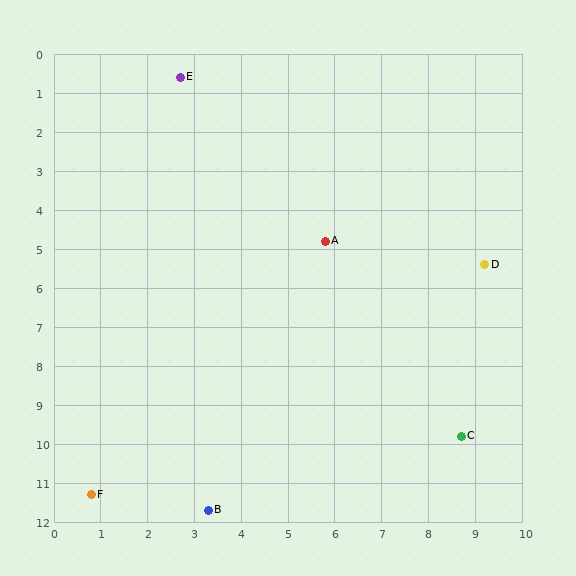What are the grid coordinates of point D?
Point D is at approximately (9.2, 5.4).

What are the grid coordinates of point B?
Point B is at approximately (3.3, 11.7).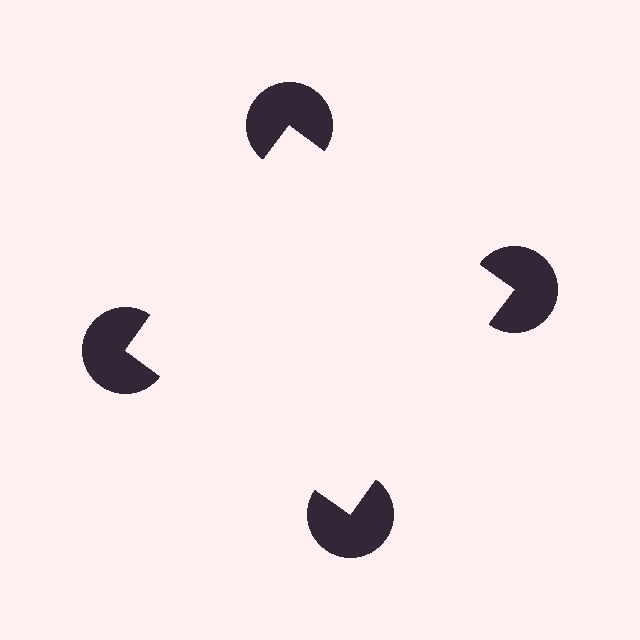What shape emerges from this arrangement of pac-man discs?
An illusory square — its edges are inferred from the aligned wedge cuts in the pac-man discs, not physically drawn.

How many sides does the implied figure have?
4 sides.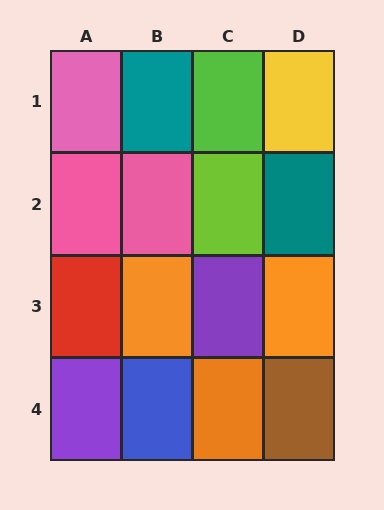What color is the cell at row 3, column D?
Orange.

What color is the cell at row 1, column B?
Teal.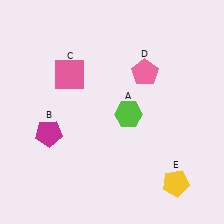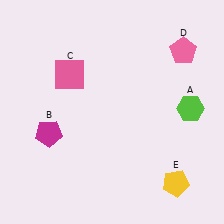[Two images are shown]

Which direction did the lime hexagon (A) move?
The lime hexagon (A) moved right.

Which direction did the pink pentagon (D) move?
The pink pentagon (D) moved right.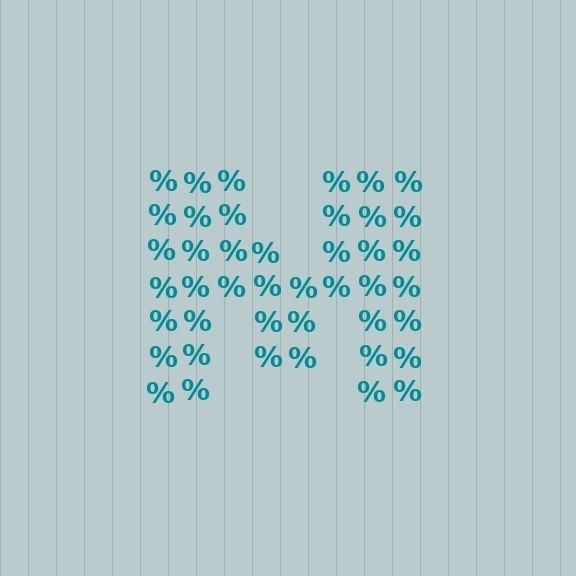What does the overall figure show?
The overall figure shows the letter M.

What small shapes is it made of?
It is made of small percent signs.